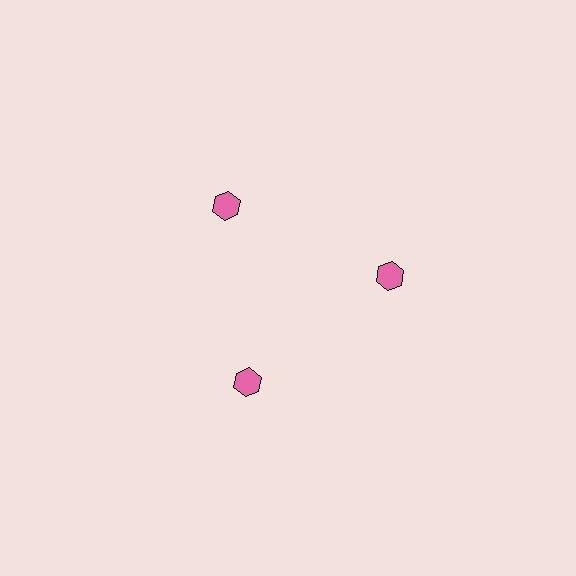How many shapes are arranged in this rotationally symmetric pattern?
There are 3 shapes, arranged in 3 groups of 1.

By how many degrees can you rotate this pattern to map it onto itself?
The pattern maps onto itself every 120 degrees of rotation.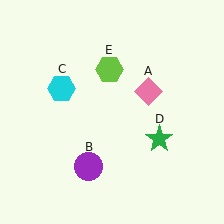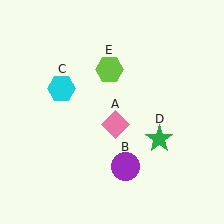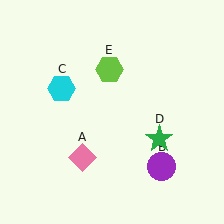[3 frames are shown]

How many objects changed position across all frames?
2 objects changed position: pink diamond (object A), purple circle (object B).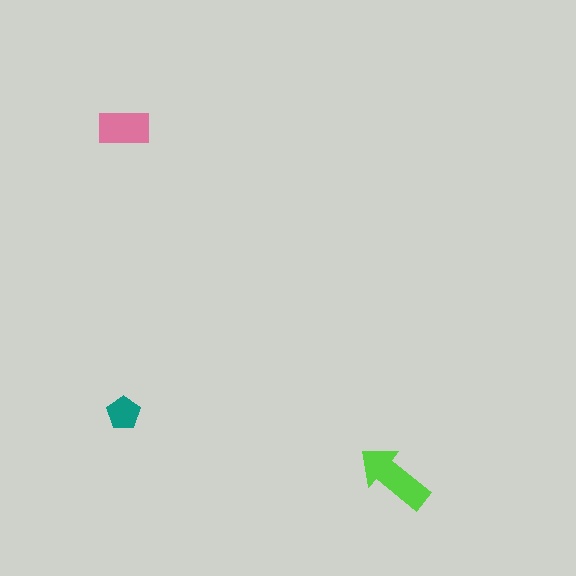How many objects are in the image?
There are 3 objects in the image.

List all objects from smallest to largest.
The teal pentagon, the pink rectangle, the lime arrow.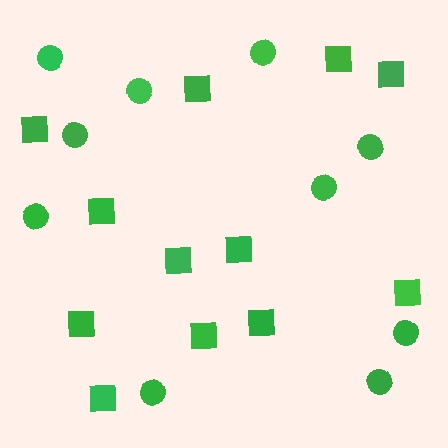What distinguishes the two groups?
There are 2 groups: one group of circles (10) and one group of squares (12).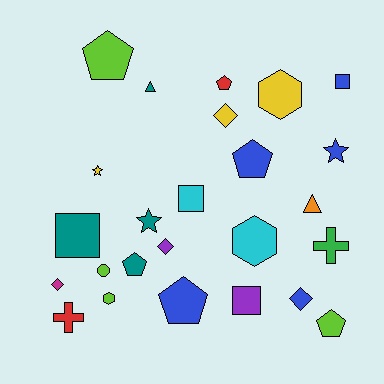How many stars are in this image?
There are 3 stars.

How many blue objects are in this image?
There are 5 blue objects.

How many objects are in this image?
There are 25 objects.